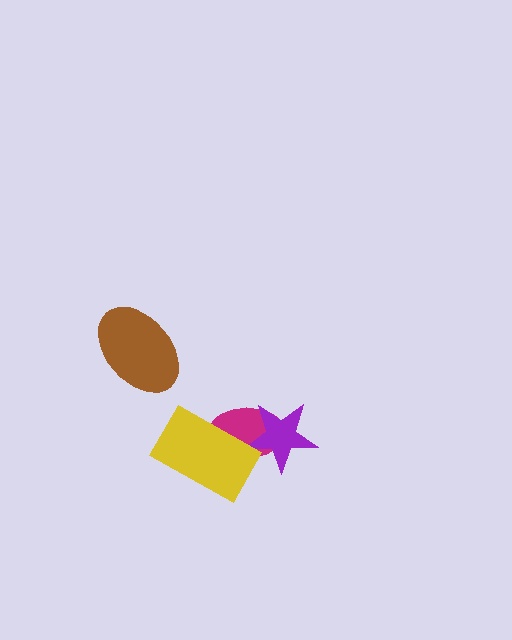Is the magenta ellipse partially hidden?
Yes, it is partially covered by another shape.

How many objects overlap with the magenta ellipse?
2 objects overlap with the magenta ellipse.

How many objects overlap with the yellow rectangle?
1 object overlaps with the yellow rectangle.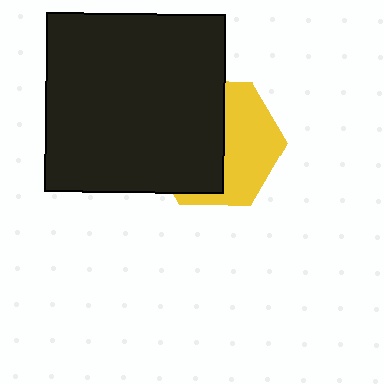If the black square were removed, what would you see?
You would see the complete yellow hexagon.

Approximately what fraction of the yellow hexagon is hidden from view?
Roughly 53% of the yellow hexagon is hidden behind the black square.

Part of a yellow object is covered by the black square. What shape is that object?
It is a hexagon.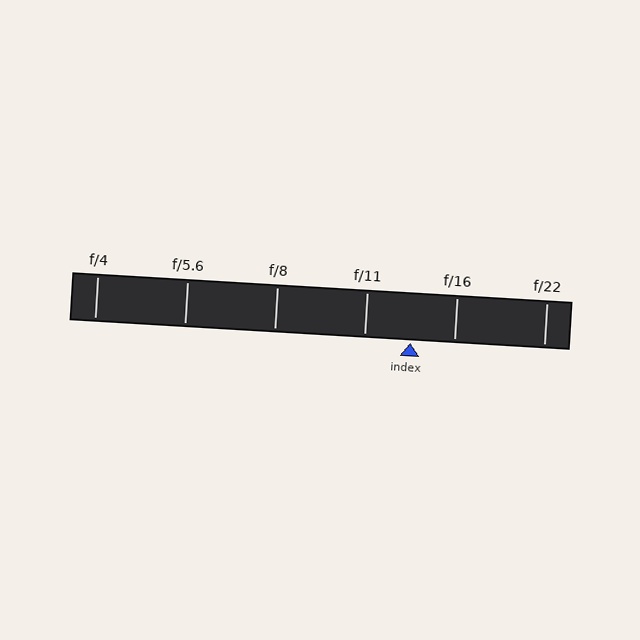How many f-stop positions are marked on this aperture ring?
There are 6 f-stop positions marked.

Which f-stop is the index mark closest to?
The index mark is closest to f/16.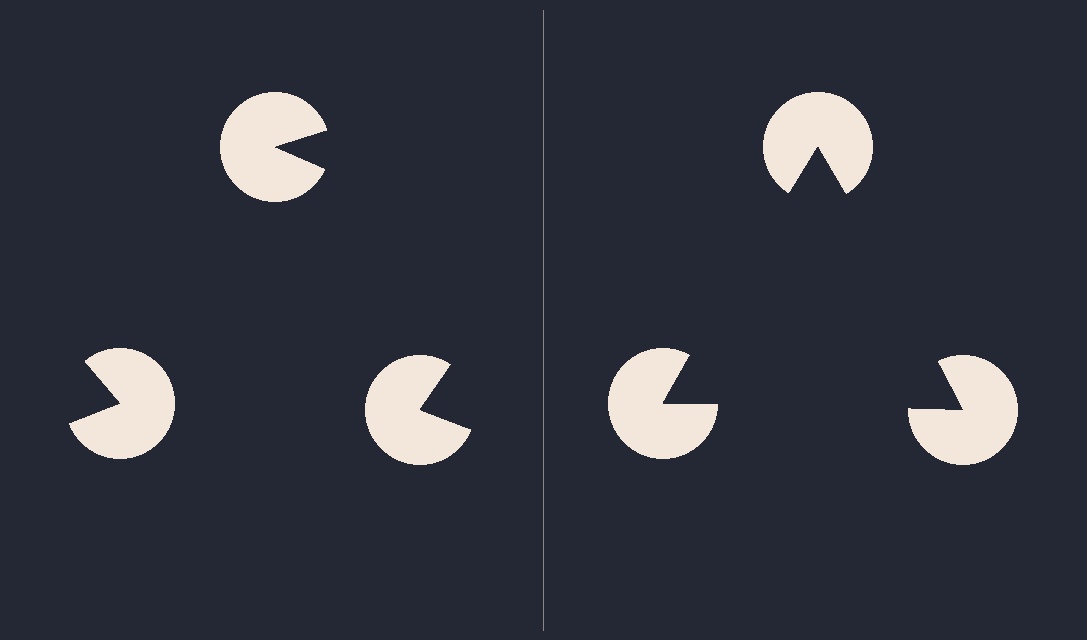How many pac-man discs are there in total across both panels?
6 — 3 on each side.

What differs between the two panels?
The pac-man discs are positioned identically on both sides; only the wedge orientations differ. On the right they align to a triangle; on the left they are misaligned.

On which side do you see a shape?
An illusory triangle appears on the right side. On the left side the wedge cuts are rotated, so no coherent shape forms.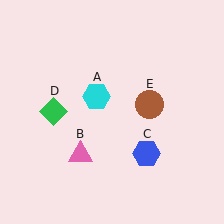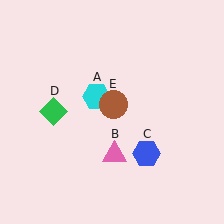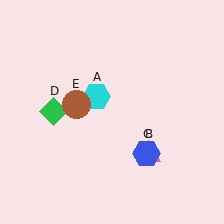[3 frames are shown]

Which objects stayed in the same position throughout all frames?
Cyan hexagon (object A) and blue hexagon (object C) and green diamond (object D) remained stationary.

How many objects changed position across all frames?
2 objects changed position: pink triangle (object B), brown circle (object E).